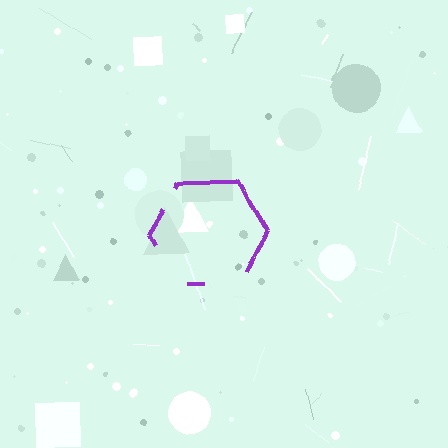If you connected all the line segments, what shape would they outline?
They would outline a hexagon.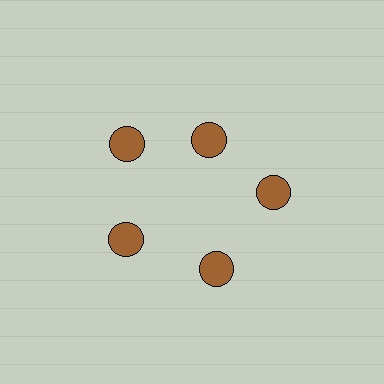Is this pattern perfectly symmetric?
No. The 5 brown circles are arranged in a ring, but one element near the 1 o'clock position is pulled inward toward the center, breaking the 5-fold rotational symmetry.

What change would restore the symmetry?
The symmetry would be restored by moving it outward, back onto the ring so that all 5 circles sit at equal angles and equal distance from the center.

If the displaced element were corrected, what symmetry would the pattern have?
It would have 5-fold rotational symmetry — the pattern would map onto itself every 72 degrees.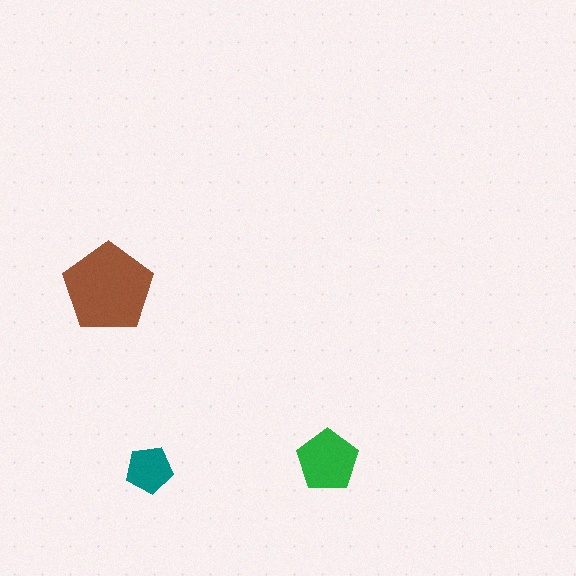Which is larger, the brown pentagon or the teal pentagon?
The brown one.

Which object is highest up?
The brown pentagon is topmost.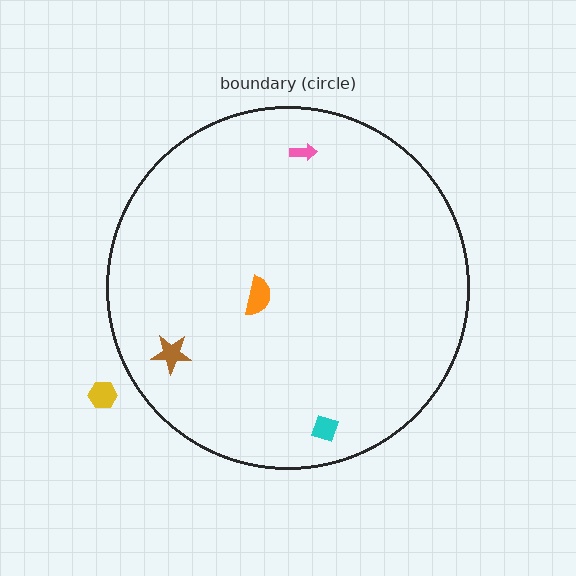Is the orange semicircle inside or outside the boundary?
Inside.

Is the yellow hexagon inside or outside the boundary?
Outside.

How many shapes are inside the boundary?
4 inside, 1 outside.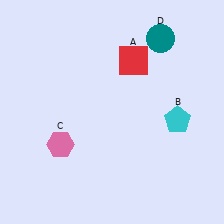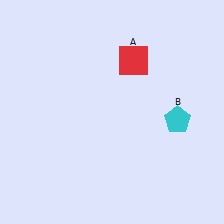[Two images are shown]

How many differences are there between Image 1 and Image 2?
There are 2 differences between the two images.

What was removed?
The teal circle (D), the pink hexagon (C) were removed in Image 2.